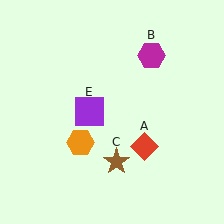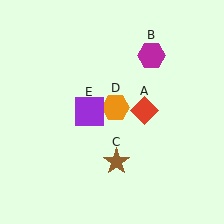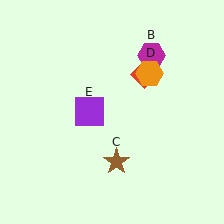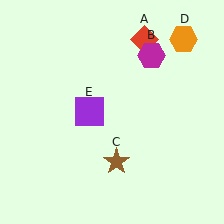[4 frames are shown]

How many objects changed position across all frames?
2 objects changed position: red diamond (object A), orange hexagon (object D).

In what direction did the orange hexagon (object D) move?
The orange hexagon (object D) moved up and to the right.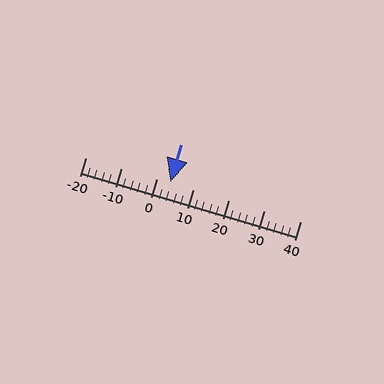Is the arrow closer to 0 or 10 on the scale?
The arrow is closer to 0.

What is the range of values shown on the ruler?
The ruler shows values from -20 to 40.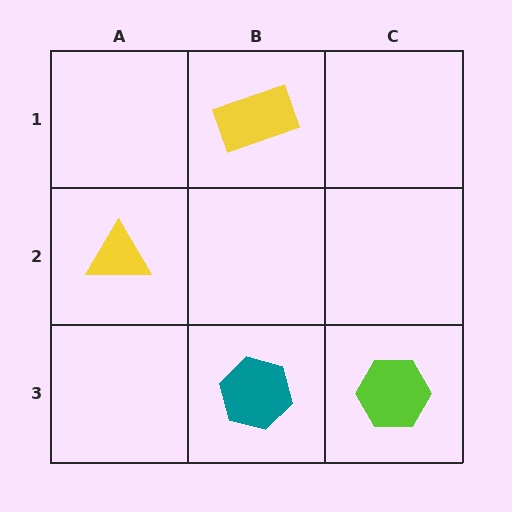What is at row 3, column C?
A lime hexagon.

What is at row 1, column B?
A yellow rectangle.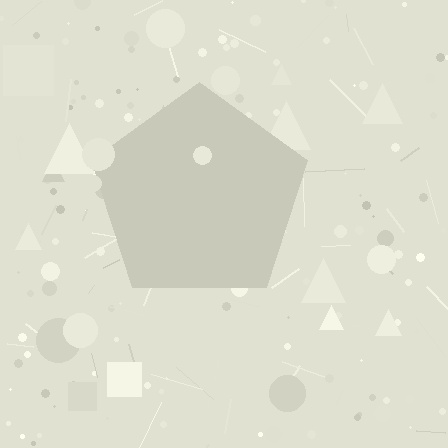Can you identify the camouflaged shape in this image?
The camouflaged shape is a pentagon.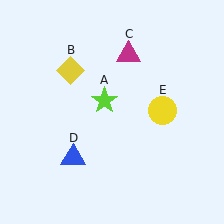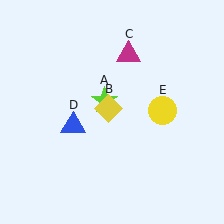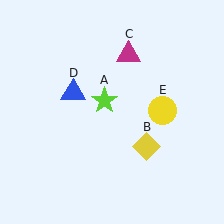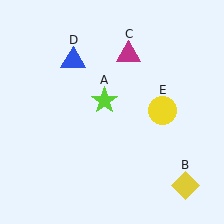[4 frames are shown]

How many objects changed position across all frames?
2 objects changed position: yellow diamond (object B), blue triangle (object D).